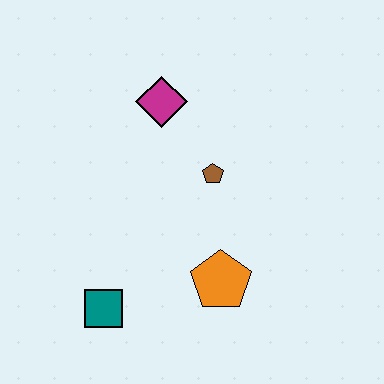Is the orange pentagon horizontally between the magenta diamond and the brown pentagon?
No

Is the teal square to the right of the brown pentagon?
No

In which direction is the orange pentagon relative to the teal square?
The orange pentagon is to the right of the teal square.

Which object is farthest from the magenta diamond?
The teal square is farthest from the magenta diamond.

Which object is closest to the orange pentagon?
The brown pentagon is closest to the orange pentagon.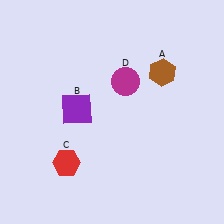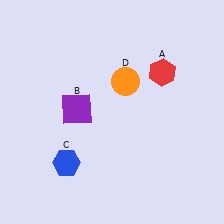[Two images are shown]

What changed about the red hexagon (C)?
In Image 1, C is red. In Image 2, it changed to blue.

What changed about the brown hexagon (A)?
In Image 1, A is brown. In Image 2, it changed to red.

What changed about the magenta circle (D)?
In Image 1, D is magenta. In Image 2, it changed to orange.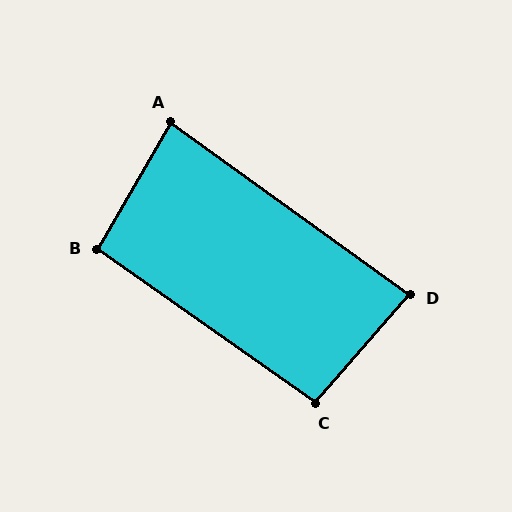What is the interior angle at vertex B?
Approximately 95 degrees (obtuse).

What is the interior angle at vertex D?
Approximately 85 degrees (acute).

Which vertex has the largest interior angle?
C, at approximately 96 degrees.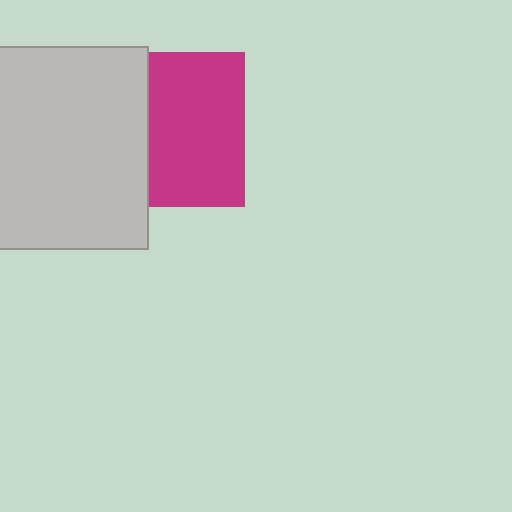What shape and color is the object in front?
The object in front is a light gray square.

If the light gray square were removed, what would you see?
You would see the complete magenta square.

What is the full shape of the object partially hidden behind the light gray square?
The partially hidden object is a magenta square.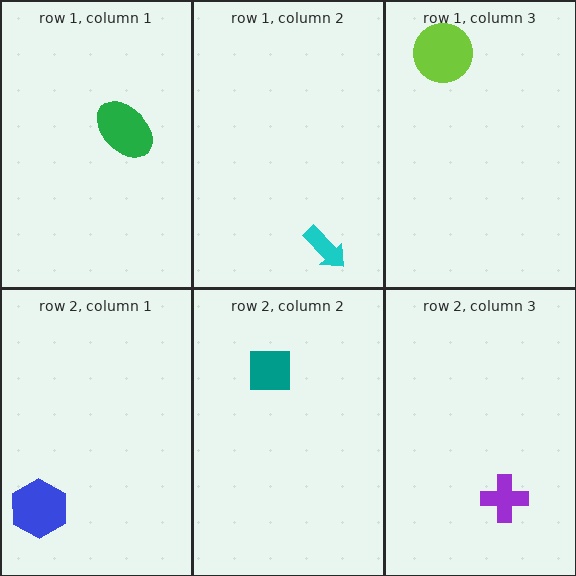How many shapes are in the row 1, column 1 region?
1.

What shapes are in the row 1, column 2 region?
The cyan arrow.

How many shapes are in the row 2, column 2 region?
1.